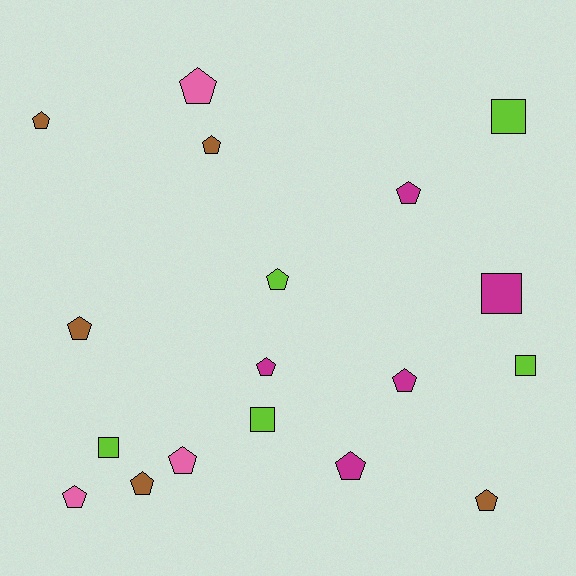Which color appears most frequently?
Lime, with 5 objects.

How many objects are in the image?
There are 18 objects.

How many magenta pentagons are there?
There are 4 magenta pentagons.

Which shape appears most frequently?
Pentagon, with 13 objects.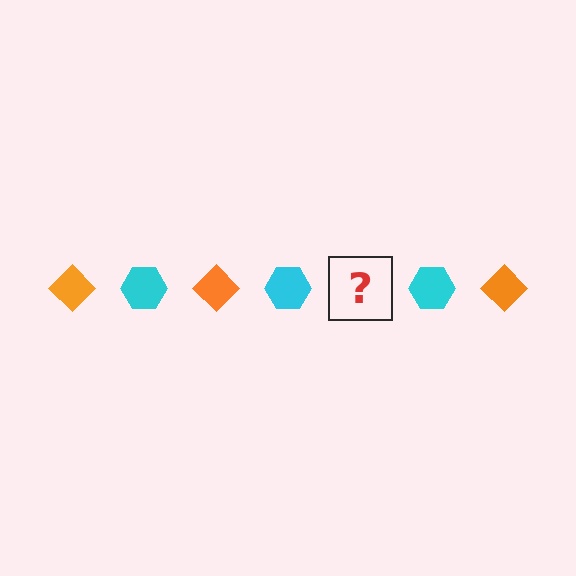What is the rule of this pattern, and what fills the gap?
The rule is that the pattern alternates between orange diamond and cyan hexagon. The gap should be filled with an orange diamond.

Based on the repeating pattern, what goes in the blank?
The blank should be an orange diamond.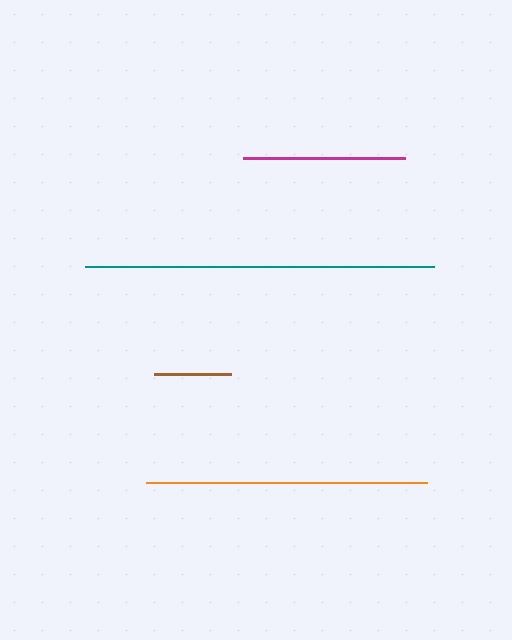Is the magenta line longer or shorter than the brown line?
The magenta line is longer than the brown line.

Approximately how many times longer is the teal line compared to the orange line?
The teal line is approximately 1.2 times the length of the orange line.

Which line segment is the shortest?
The brown line is the shortest at approximately 77 pixels.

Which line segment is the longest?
The teal line is the longest at approximately 349 pixels.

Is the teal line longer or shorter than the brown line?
The teal line is longer than the brown line.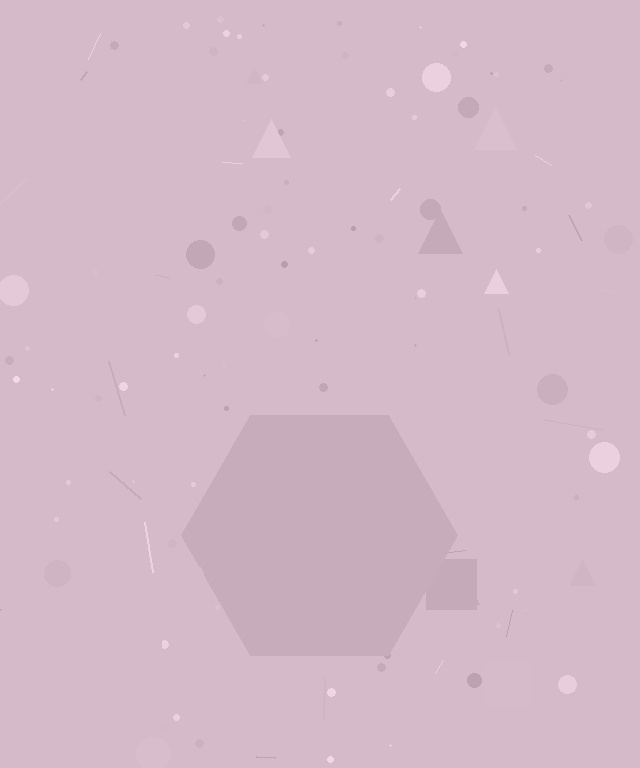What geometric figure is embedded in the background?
A hexagon is embedded in the background.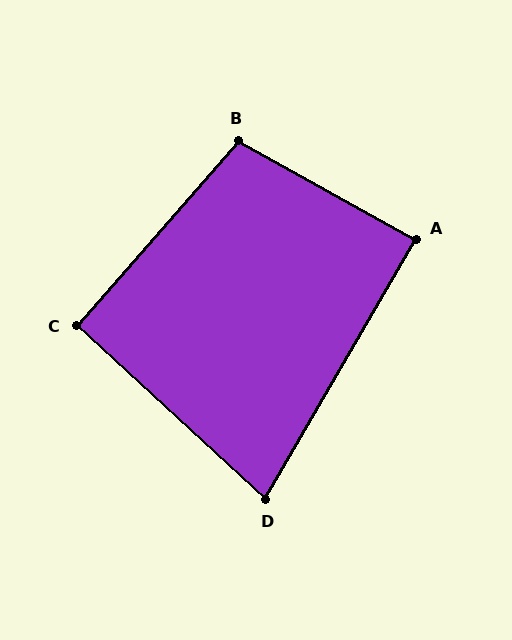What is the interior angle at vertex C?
Approximately 91 degrees (approximately right).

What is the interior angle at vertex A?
Approximately 89 degrees (approximately right).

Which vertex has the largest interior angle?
B, at approximately 102 degrees.